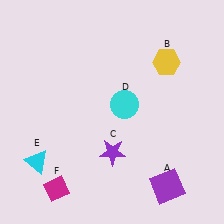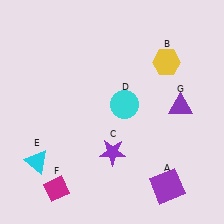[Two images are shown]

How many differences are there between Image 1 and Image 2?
There is 1 difference between the two images.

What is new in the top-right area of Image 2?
A purple triangle (G) was added in the top-right area of Image 2.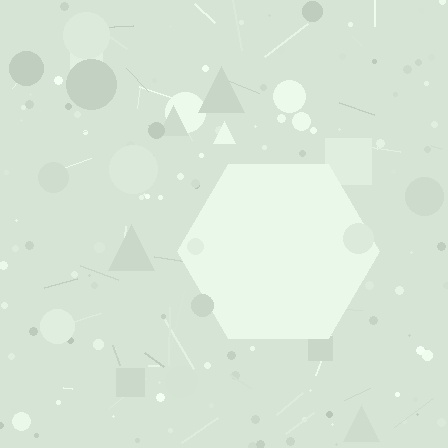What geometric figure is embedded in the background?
A hexagon is embedded in the background.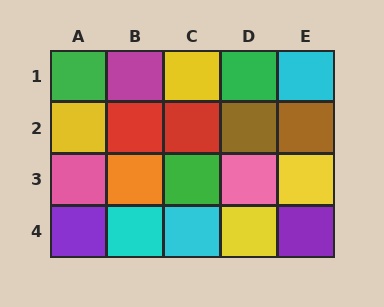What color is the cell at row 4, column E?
Purple.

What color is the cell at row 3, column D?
Pink.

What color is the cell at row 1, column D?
Green.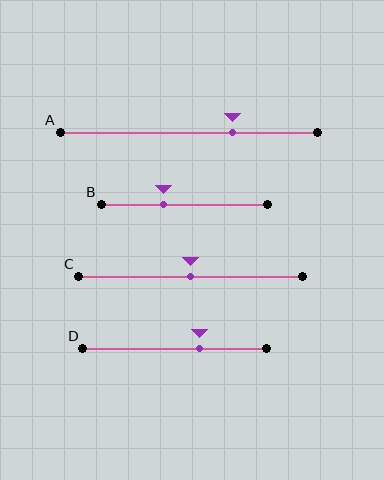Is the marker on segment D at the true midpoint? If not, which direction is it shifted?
No, the marker on segment D is shifted to the right by about 14% of the segment length.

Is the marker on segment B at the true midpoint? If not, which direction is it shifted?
No, the marker on segment B is shifted to the left by about 13% of the segment length.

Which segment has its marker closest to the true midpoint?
Segment C has its marker closest to the true midpoint.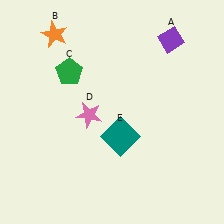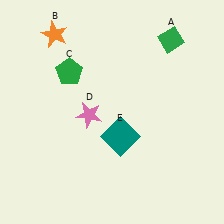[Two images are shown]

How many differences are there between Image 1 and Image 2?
There is 1 difference between the two images.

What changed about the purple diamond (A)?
In Image 1, A is purple. In Image 2, it changed to green.